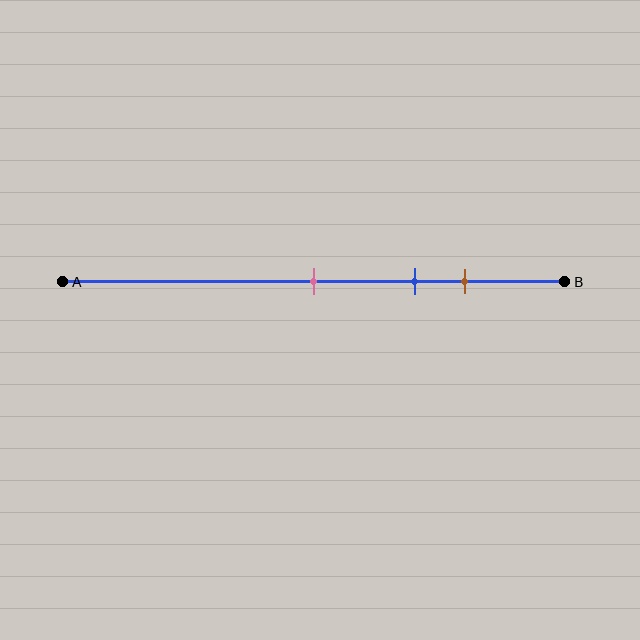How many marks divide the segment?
There are 3 marks dividing the segment.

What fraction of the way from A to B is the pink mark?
The pink mark is approximately 50% (0.5) of the way from A to B.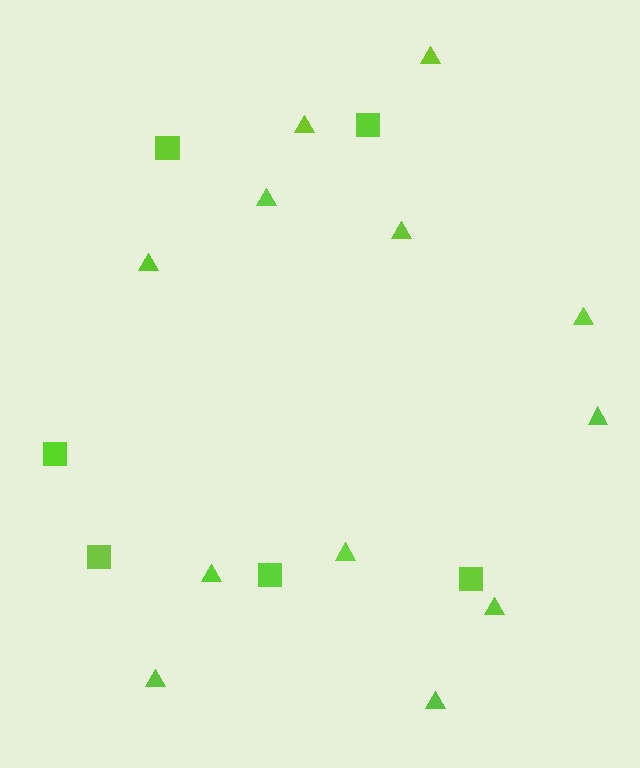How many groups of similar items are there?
There are 2 groups: one group of triangles (12) and one group of squares (6).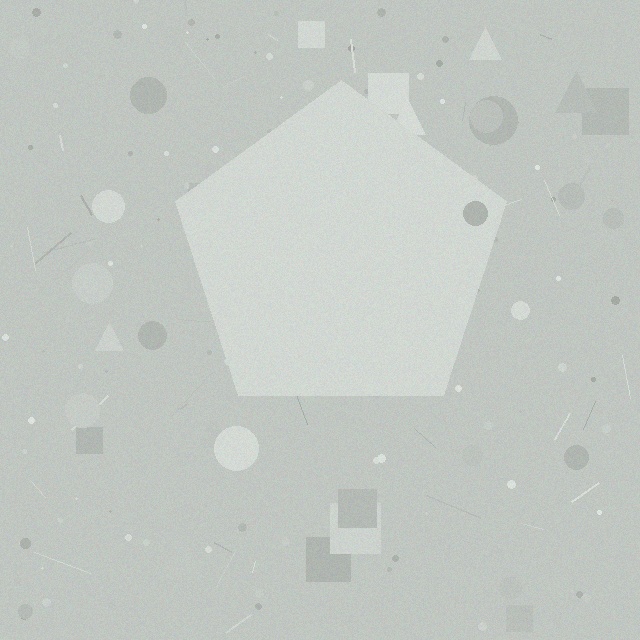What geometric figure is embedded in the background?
A pentagon is embedded in the background.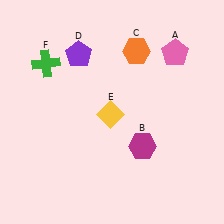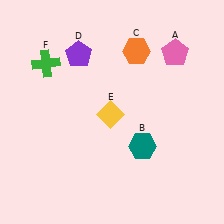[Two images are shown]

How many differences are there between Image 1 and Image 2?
There is 1 difference between the two images.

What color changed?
The hexagon (B) changed from magenta in Image 1 to teal in Image 2.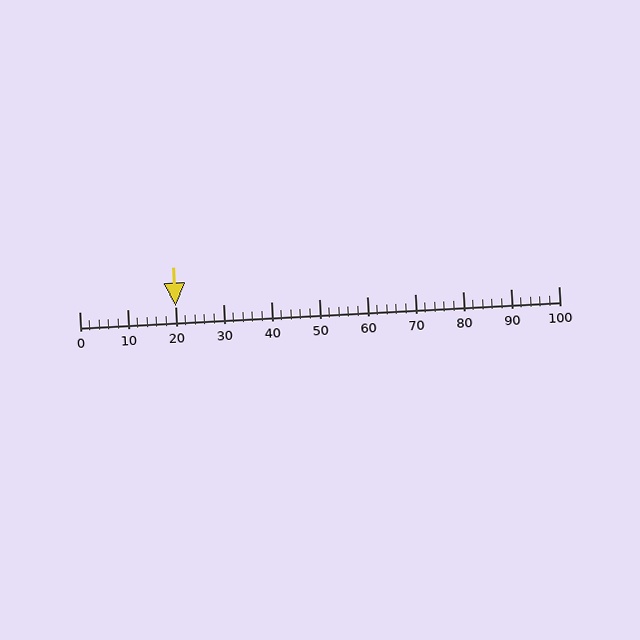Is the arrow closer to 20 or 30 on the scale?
The arrow is closer to 20.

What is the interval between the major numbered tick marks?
The major tick marks are spaced 10 units apart.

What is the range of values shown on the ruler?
The ruler shows values from 0 to 100.